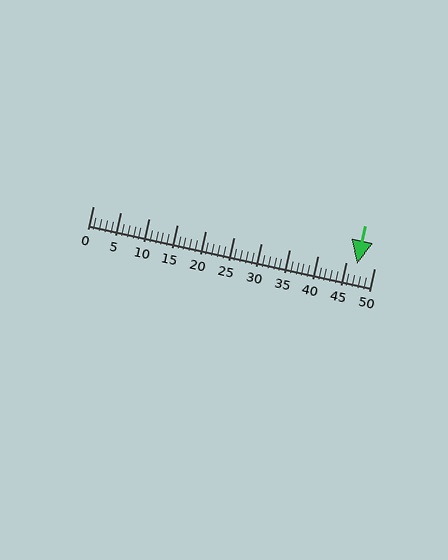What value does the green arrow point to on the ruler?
The green arrow points to approximately 47.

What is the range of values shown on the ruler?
The ruler shows values from 0 to 50.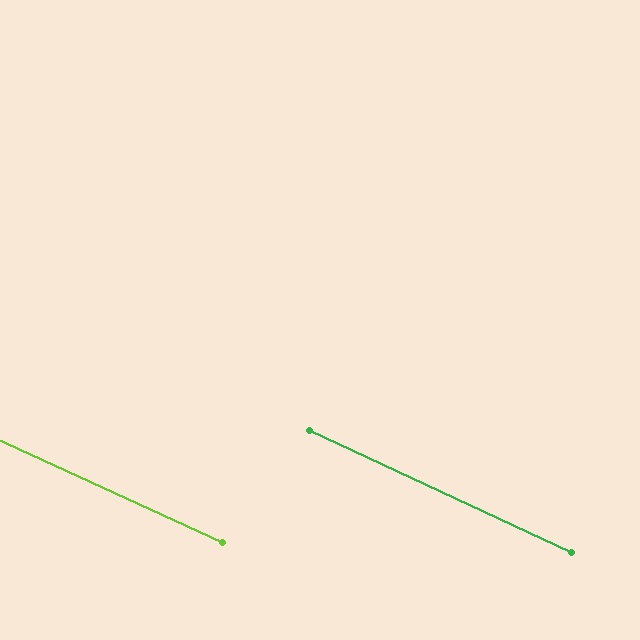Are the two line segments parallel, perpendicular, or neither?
Parallel — their directions differ by only 0.6°.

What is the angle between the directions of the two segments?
Approximately 1 degree.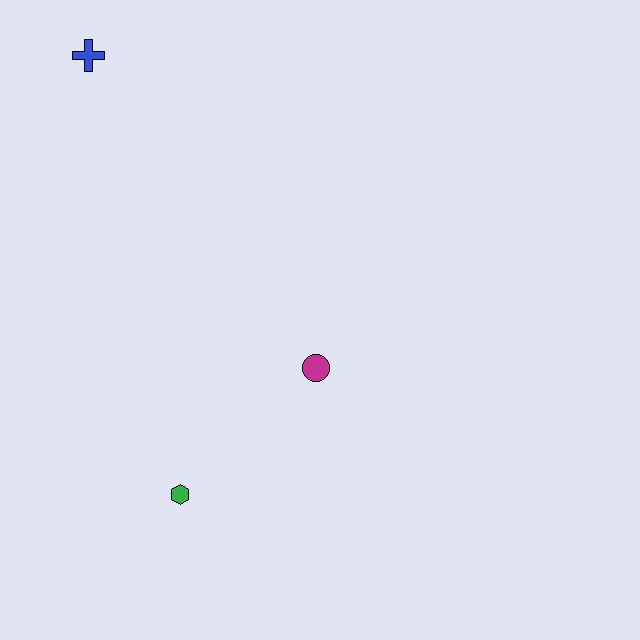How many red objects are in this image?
There are no red objects.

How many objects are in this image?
There are 3 objects.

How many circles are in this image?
There is 1 circle.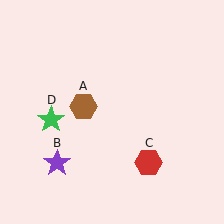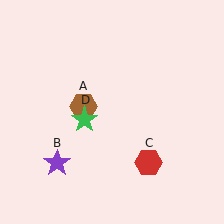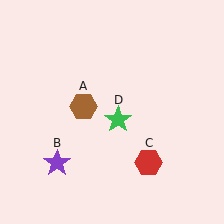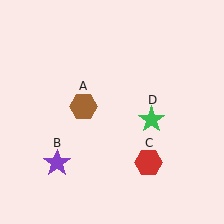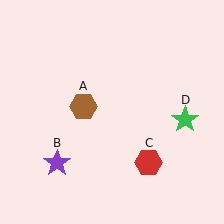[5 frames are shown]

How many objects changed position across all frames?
1 object changed position: green star (object D).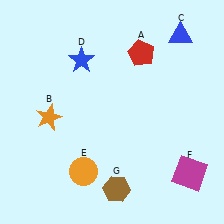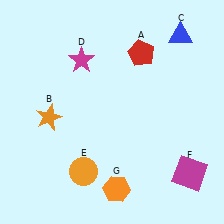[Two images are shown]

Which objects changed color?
D changed from blue to magenta. G changed from brown to orange.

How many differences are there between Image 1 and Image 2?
There are 2 differences between the two images.